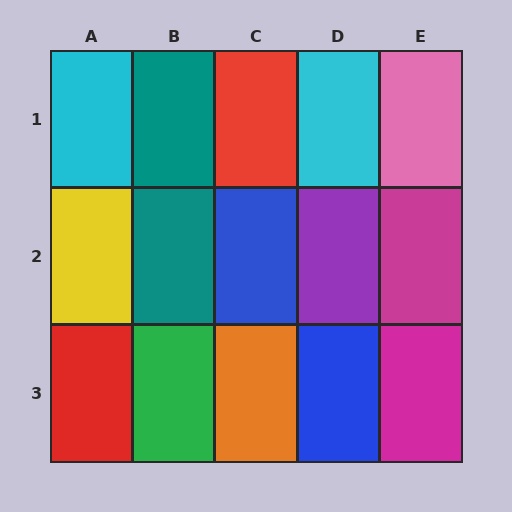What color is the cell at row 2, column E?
Magenta.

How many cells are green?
1 cell is green.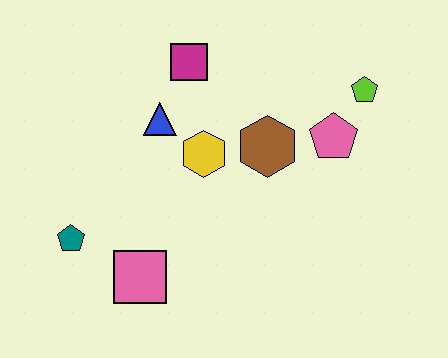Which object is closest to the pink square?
The teal pentagon is closest to the pink square.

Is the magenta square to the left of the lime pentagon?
Yes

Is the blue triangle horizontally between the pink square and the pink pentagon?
Yes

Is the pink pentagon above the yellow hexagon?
Yes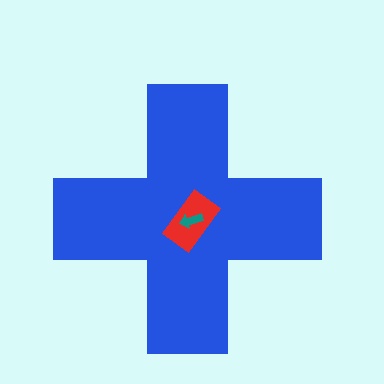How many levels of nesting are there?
3.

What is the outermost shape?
The blue cross.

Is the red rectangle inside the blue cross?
Yes.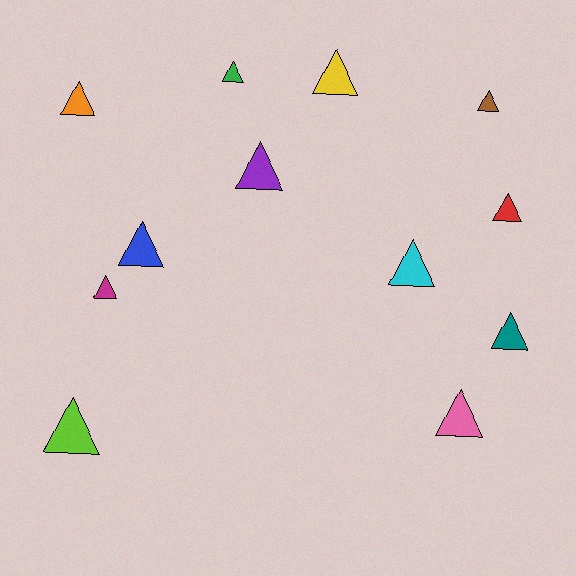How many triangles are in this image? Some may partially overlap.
There are 12 triangles.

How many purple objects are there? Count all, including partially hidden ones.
There is 1 purple object.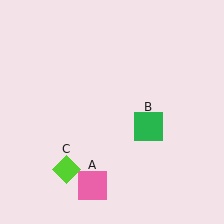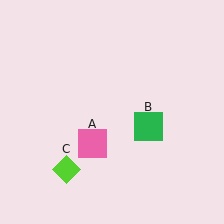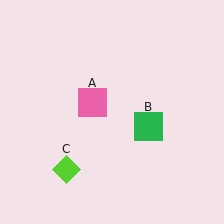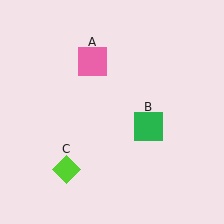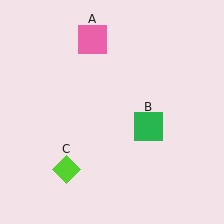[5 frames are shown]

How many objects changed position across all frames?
1 object changed position: pink square (object A).